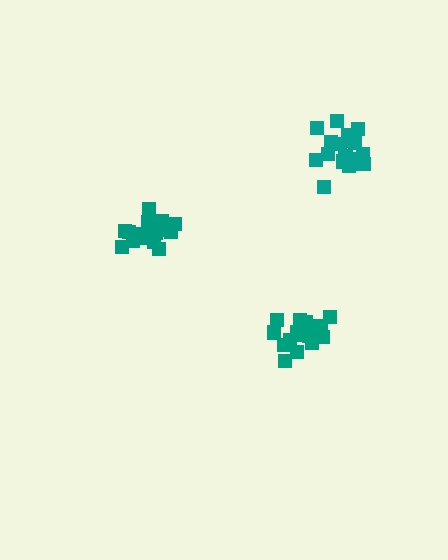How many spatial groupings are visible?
There are 3 spatial groupings.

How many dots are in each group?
Group 1: 19 dots, Group 2: 19 dots, Group 3: 20 dots (58 total).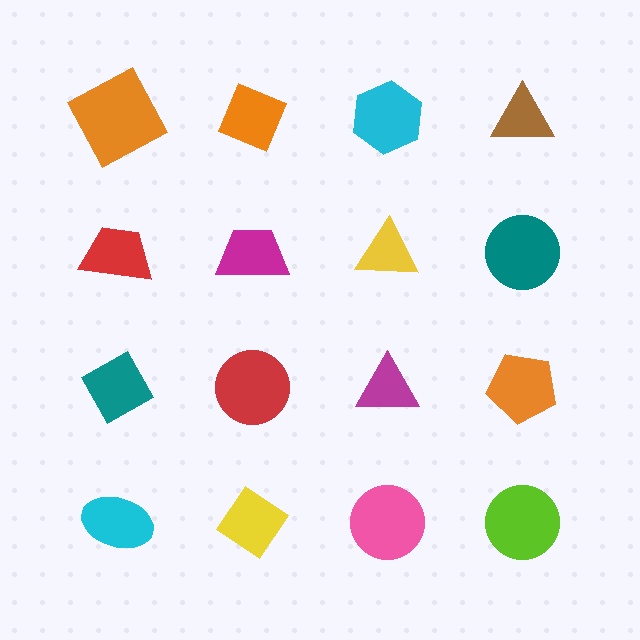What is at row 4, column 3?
A pink circle.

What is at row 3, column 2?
A red circle.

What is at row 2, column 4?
A teal circle.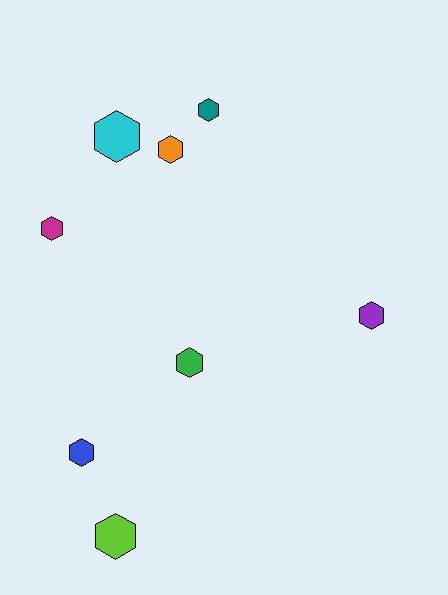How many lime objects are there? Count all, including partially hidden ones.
There is 1 lime object.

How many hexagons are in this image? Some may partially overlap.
There are 8 hexagons.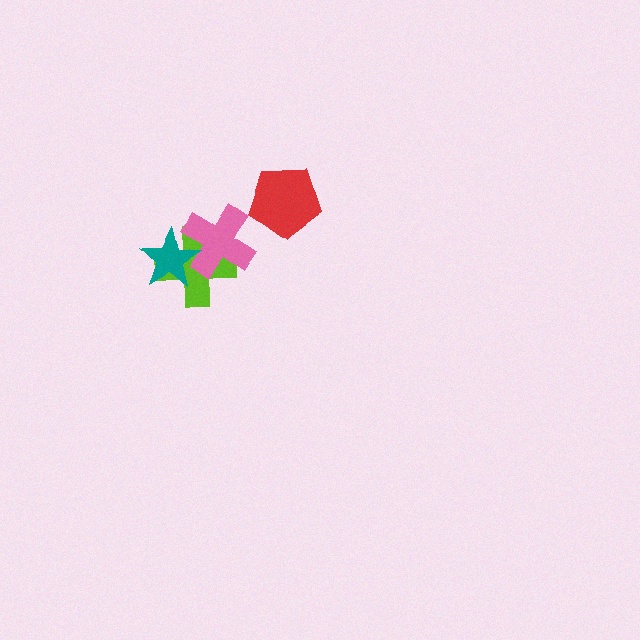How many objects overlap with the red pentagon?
0 objects overlap with the red pentagon.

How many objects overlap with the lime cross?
2 objects overlap with the lime cross.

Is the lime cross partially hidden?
Yes, it is partially covered by another shape.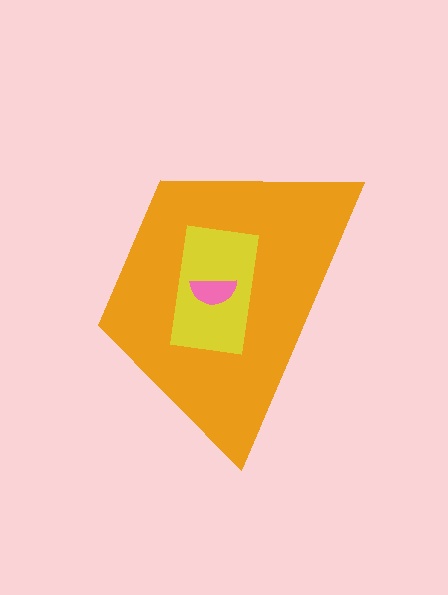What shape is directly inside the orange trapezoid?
The yellow rectangle.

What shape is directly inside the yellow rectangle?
The pink semicircle.